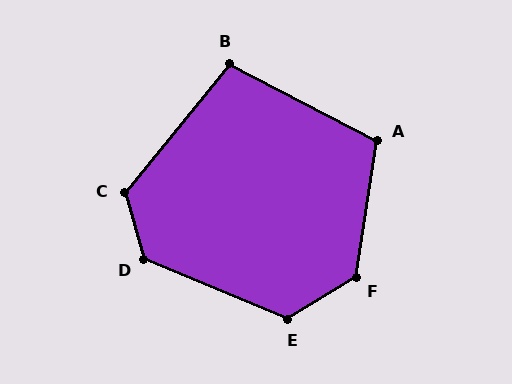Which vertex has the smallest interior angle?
B, at approximately 101 degrees.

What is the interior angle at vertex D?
Approximately 128 degrees (obtuse).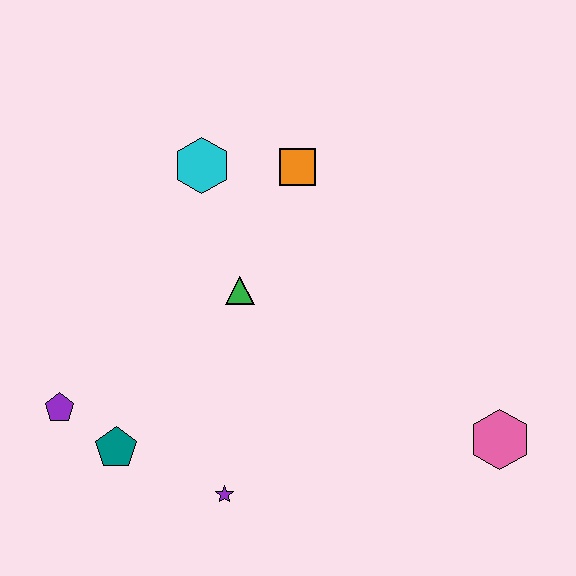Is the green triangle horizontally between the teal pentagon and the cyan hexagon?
No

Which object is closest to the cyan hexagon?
The orange square is closest to the cyan hexagon.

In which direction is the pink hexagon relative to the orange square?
The pink hexagon is below the orange square.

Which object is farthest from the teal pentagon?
The pink hexagon is farthest from the teal pentagon.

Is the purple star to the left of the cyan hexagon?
No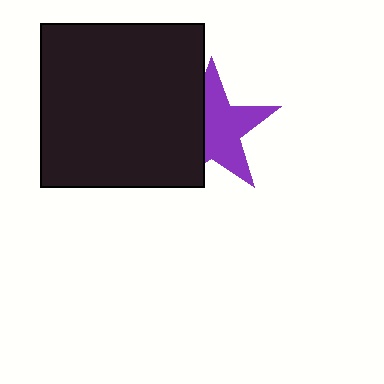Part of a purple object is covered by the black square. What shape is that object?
It is a star.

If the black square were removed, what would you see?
You would see the complete purple star.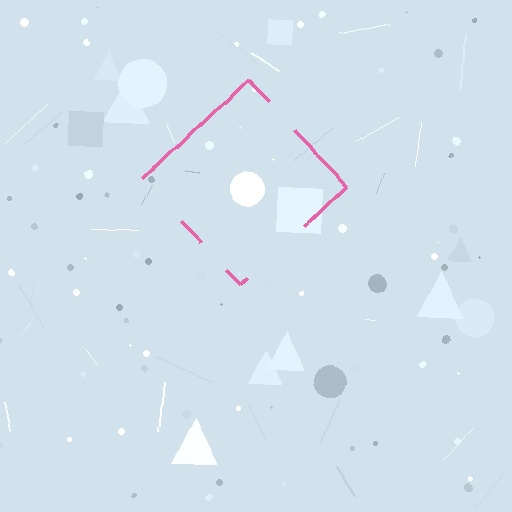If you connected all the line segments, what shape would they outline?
They would outline a diamond.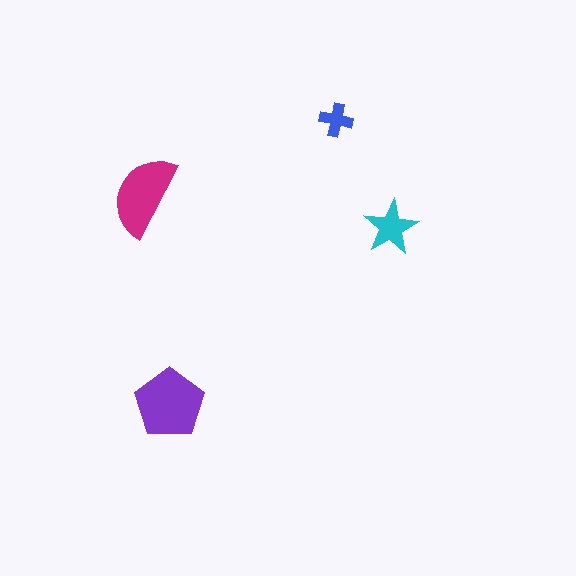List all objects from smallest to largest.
The blue cross, the cyan star, the magenta semicircle, the purple pentagon.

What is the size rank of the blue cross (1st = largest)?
4th.